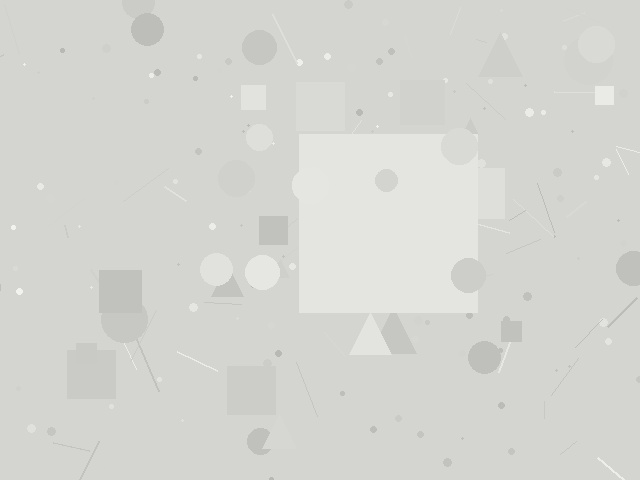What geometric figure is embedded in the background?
A square is embedded in the background.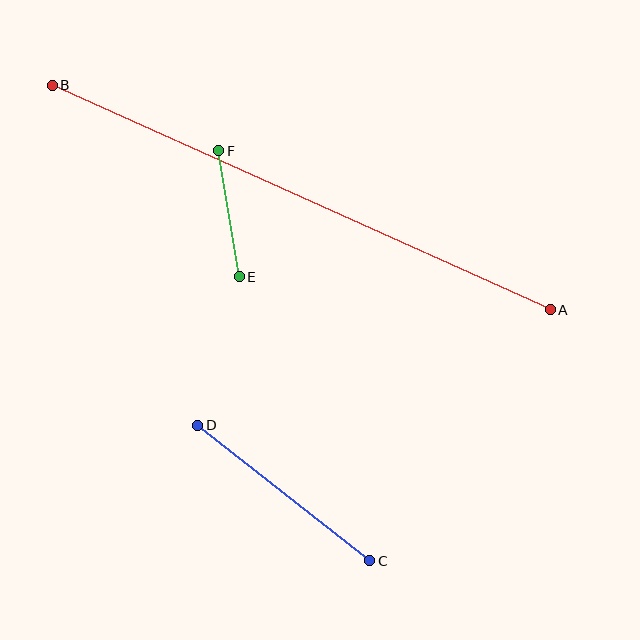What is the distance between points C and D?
The distance is approximately 219 pixels.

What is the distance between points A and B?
The distance is approximately 546 pixels.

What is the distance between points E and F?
The distance is approximately 127 pixels.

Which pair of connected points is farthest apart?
Points A and B are farthest apart.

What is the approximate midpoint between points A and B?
The midpoint is at approximately (301, 197) pixels.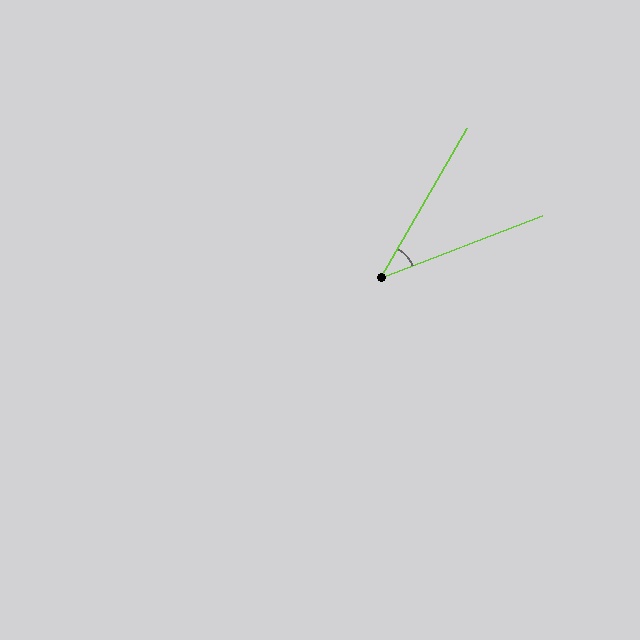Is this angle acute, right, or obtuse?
It is acute.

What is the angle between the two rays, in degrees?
Approximately 39 degrees.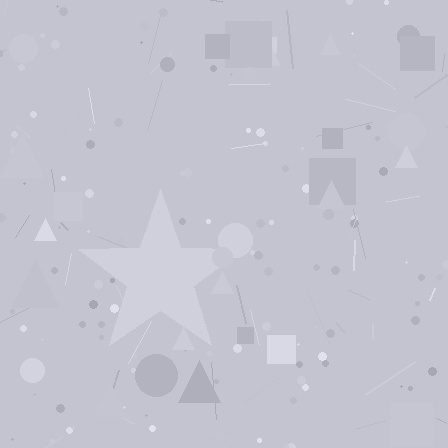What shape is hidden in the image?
A star is hidden in the image.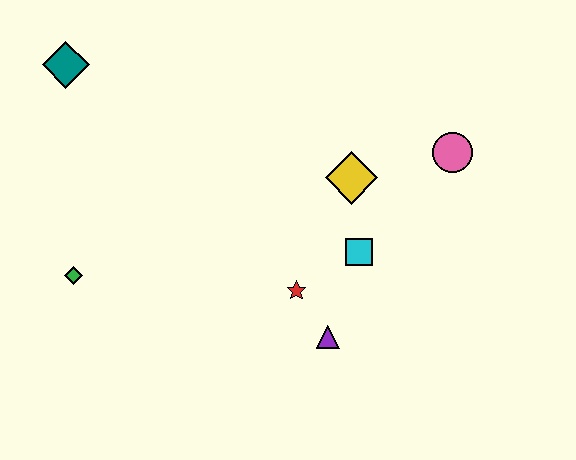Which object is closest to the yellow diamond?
The cyan square is closest to the yellow diamond.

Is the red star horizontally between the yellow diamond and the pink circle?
No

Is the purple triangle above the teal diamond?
No